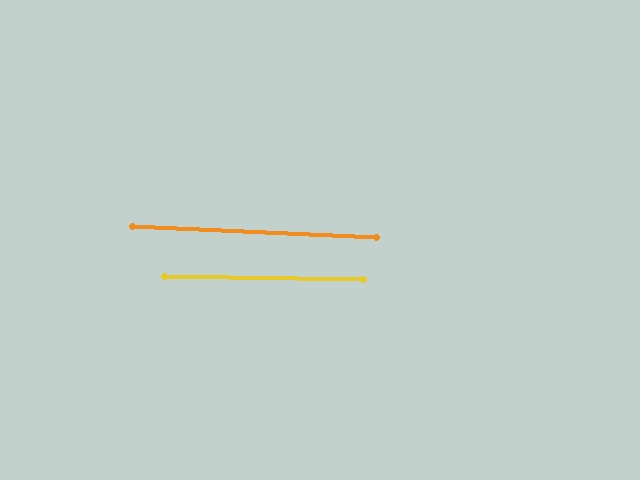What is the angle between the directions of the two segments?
Approximately 2 degrees.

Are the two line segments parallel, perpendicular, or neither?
Parallel — their directions differ by only 1.9°.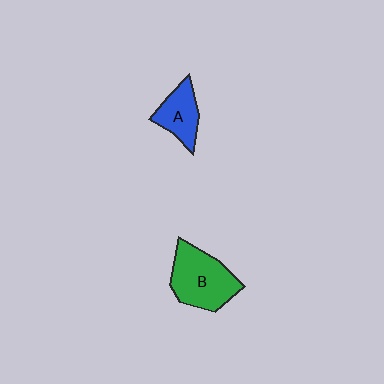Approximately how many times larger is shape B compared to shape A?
Approximately 1.7 times.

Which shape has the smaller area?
Shape A (blue).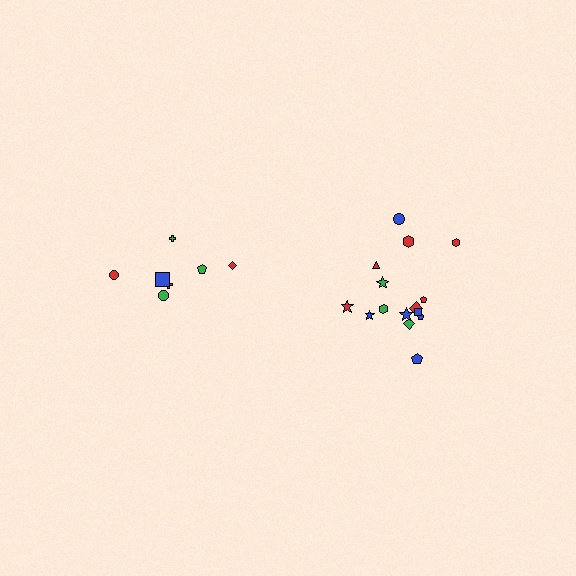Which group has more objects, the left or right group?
The right group.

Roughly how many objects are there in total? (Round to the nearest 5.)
Roughly 20 objects in total.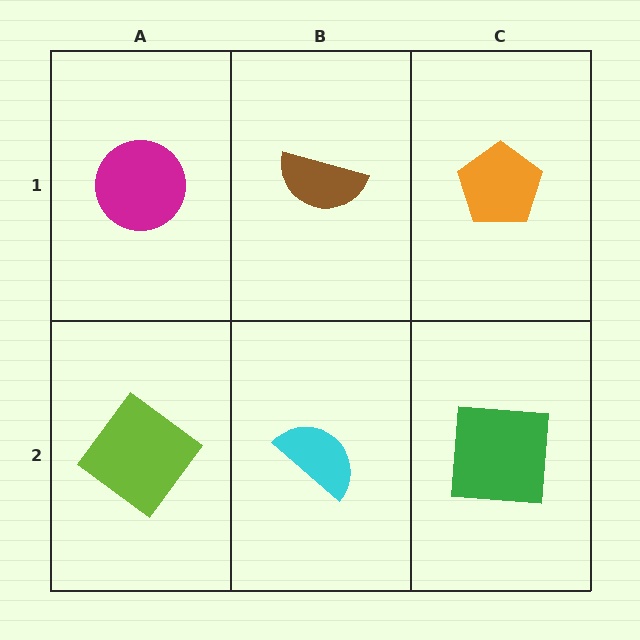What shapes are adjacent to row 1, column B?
A cyan semicircle (row 2, column B), a magenta circle (row 1, column A), an orange pentagon (row 1, column C).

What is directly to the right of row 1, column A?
A brown semicircle.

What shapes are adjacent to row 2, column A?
A magenta circle (row 1, column A), a cyan semicircle (row 2, column B).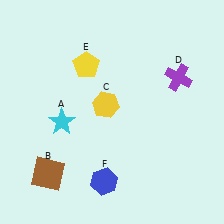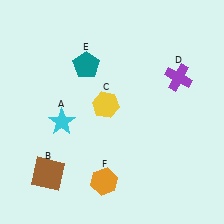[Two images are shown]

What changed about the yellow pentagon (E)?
In Image 1, E is yellow. In Image 2, it changed to teal.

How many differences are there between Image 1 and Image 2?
There are 2 differences between the two images.